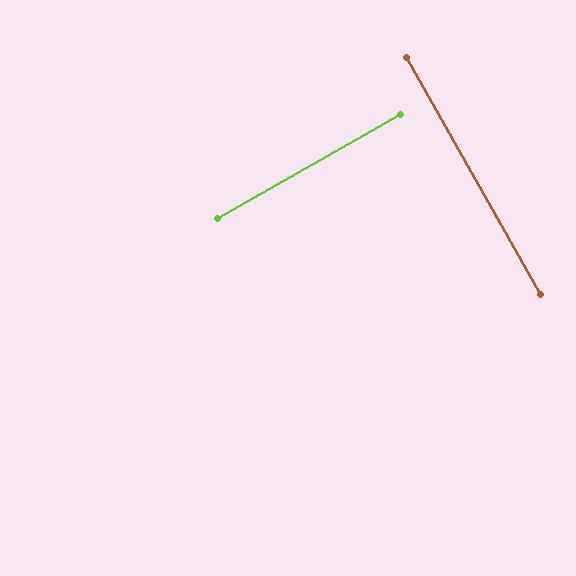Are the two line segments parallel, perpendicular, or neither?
Perpendicular — they meet at approximately 90°.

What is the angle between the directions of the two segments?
Approximately 90 degrees.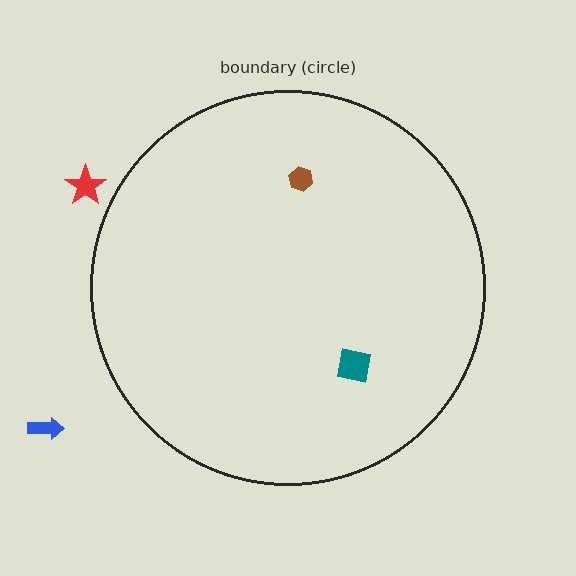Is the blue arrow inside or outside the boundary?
Outside.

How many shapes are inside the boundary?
2 inside, 2 outside.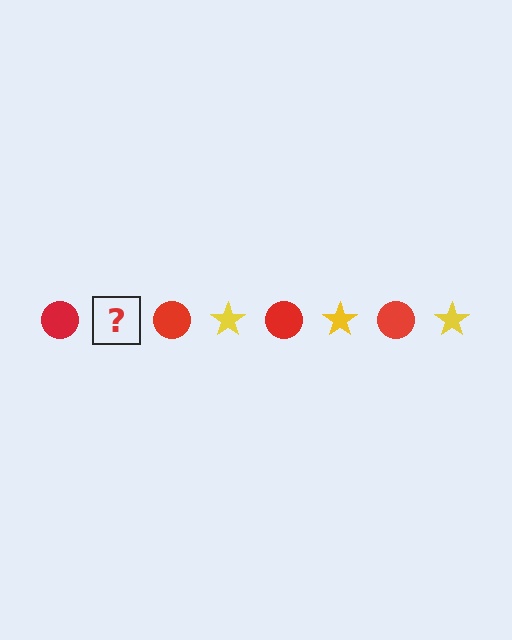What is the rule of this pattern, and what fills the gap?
The rule is that the pattern alternates between red circle and yellow star. The gap should be filled with a yellow star.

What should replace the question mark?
The question mark should be replaced with a yellow star.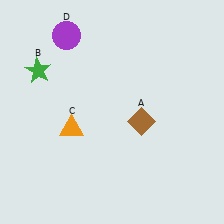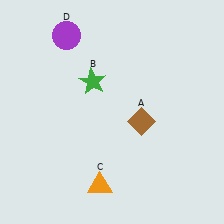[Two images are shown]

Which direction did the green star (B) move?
The green star (B) moved right.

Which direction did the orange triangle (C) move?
The orange triangle (C) moved down.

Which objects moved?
The objects that moved are: the green star (B), the orange triangle (C).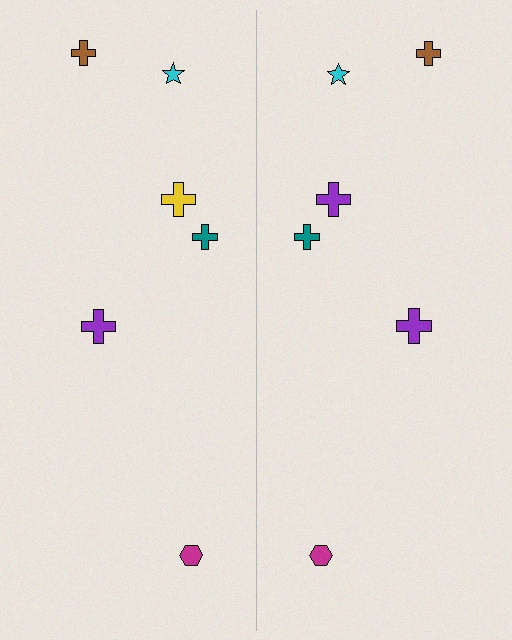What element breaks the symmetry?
The purple cross on the right side breaks the symmetry — its mirror counterpart is yellow.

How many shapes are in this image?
There are 12 shapes in this image.